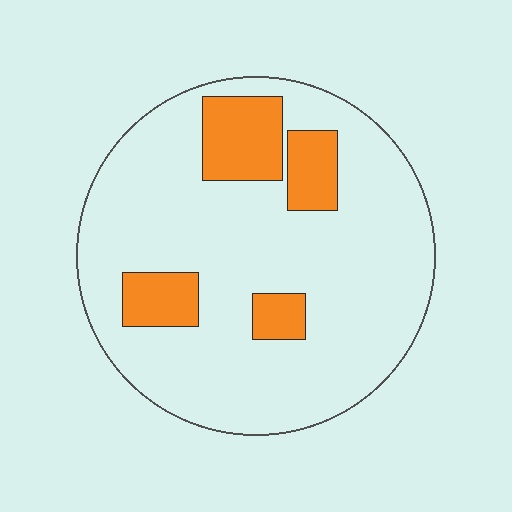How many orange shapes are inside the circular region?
4.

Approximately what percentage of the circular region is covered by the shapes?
Approximately 15%.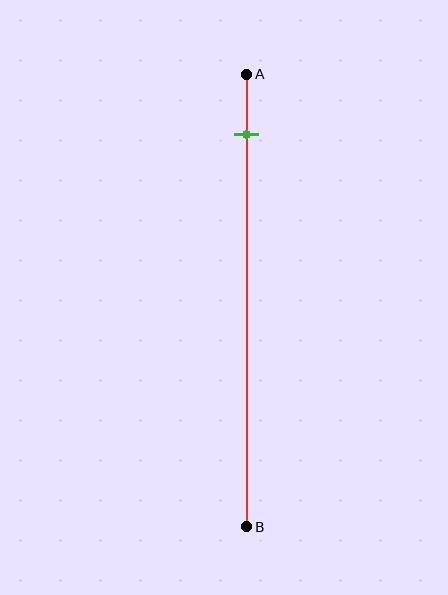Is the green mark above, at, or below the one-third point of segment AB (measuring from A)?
The green mark is above the one-third point of segment AB.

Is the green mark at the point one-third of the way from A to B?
No, the mark is at about 15% from A, not at the 33% one-third point.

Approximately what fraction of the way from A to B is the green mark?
The green mark is approximately 15% of the way from A to B.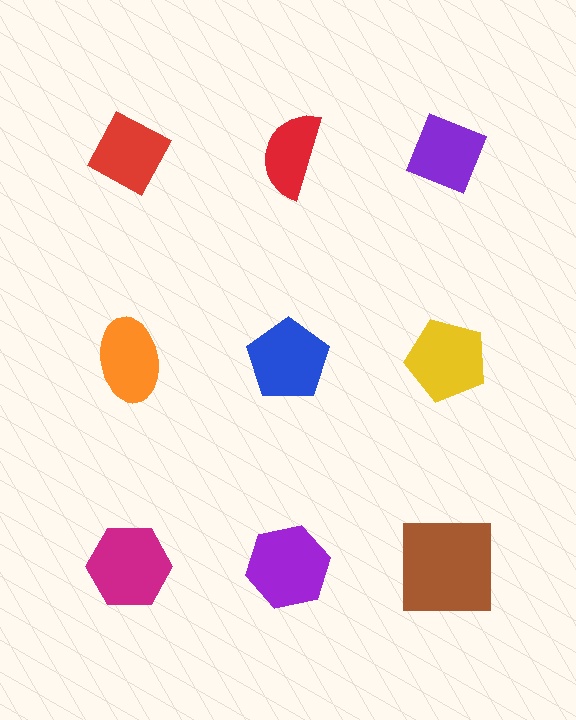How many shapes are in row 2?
3 shapes.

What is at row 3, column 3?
A brown square.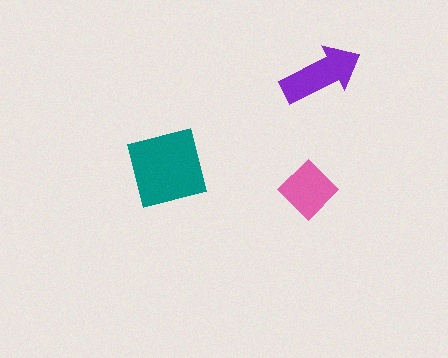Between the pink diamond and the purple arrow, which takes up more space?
The purple arrow.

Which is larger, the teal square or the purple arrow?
The teal square.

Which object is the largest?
The teal square.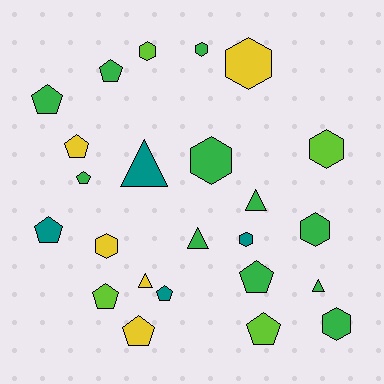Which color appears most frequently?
Green, with 11 objects.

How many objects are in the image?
There are 24 objects.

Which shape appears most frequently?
Pentagon, with 10 objects.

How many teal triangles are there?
There is 1 teal triangle.